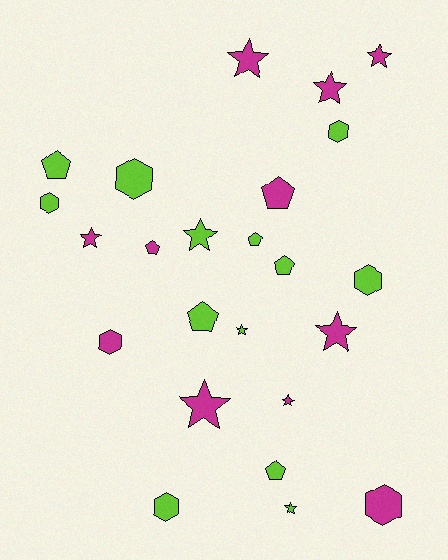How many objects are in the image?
There are 24 objects.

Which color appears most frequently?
Lime, with 13 objects.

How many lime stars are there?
There are 3 lime stars.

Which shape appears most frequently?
Star, with 10 objects.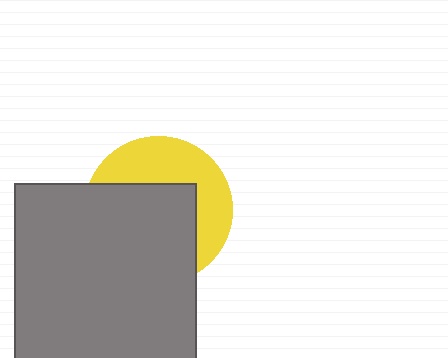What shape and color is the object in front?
The object in front is a gray square.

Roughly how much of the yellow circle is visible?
A small part of it is visible (roughly 42%).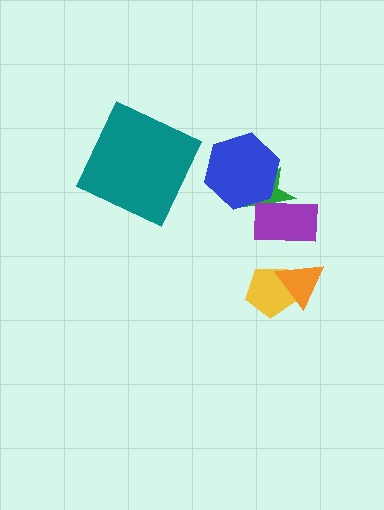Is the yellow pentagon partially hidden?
Yes, it is partially covered by another shape.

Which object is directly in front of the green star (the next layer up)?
The purple rectangle is directly in front of the green star.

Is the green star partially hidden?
Yes, it is partially covered by another shape.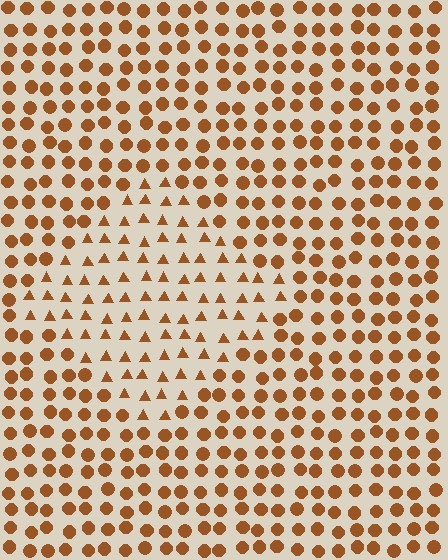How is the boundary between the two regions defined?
The boundary is defined by a change in element shape: triangles inside vs. circles outside. All elements share the same color and spacing.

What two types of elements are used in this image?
The image uses triangles inside the diamond region and circles outside it.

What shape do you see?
I see a diamond.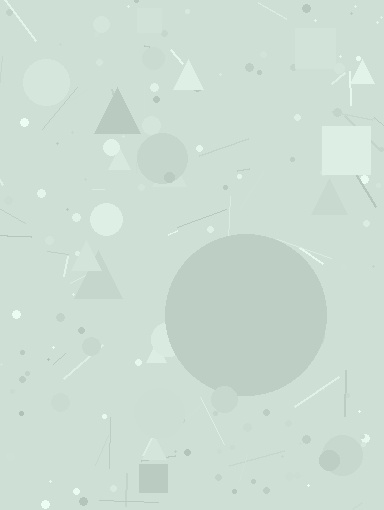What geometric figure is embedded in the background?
A circle is embedded in the background.